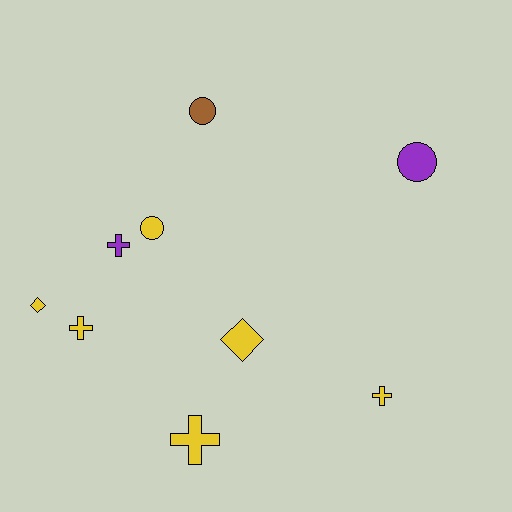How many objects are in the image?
There are 9 objects.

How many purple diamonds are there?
There are no purple diamonds.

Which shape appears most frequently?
Cross, with 4 objects.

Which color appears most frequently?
Yellow, with 6 objects.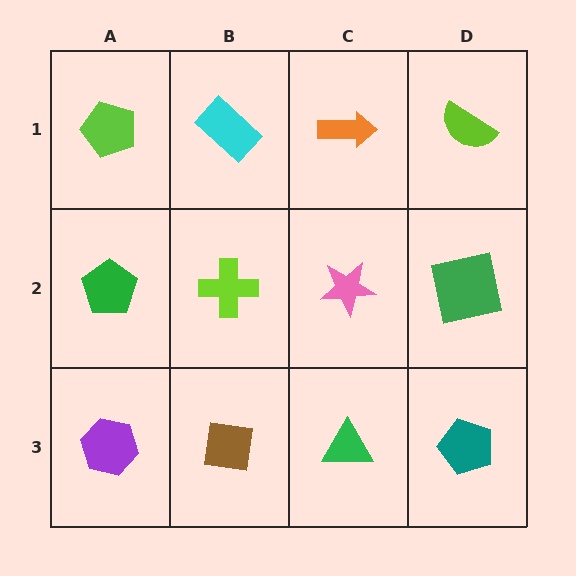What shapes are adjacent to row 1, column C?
A pink star (row 2, column C), a cyan rectangle (row 1, column B), a lime semicircle (row 1, column D).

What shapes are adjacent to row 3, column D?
A green square (row 2, column D), a green triangle (row 3, column C).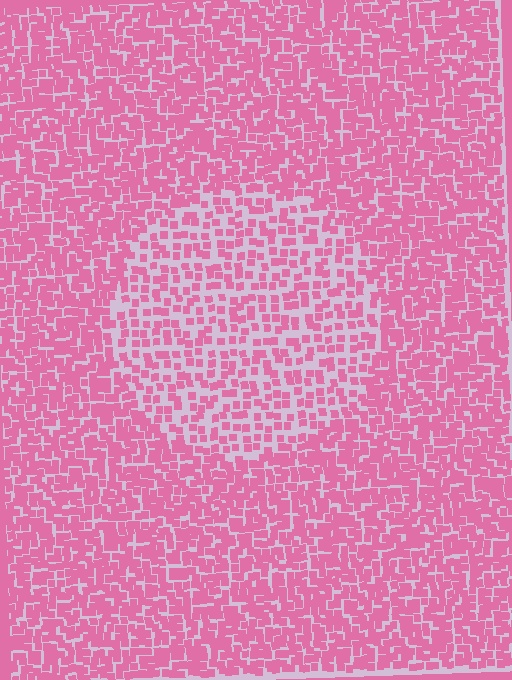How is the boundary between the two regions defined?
The boundary is defined by a change in element density (approximately 1.9x ratio). All elements are the same color, size, and shape.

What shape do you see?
I see a circle.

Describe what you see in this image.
The image contains small pink elements arranged at two different densities. A circle-shaped region is visible where the elements are less densely packed than the surrounding area.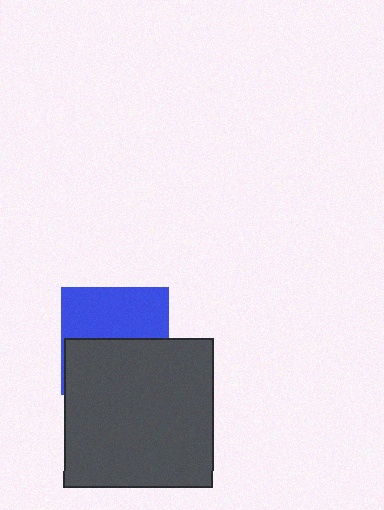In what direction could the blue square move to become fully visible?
The blue square could move up. That would shift it out from behind the dark gray square entirely.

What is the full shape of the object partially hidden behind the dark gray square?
The partially hidden object is a blue square.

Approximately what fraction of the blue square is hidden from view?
Roughly 53% of the blue square is hidden behind the dark gray square.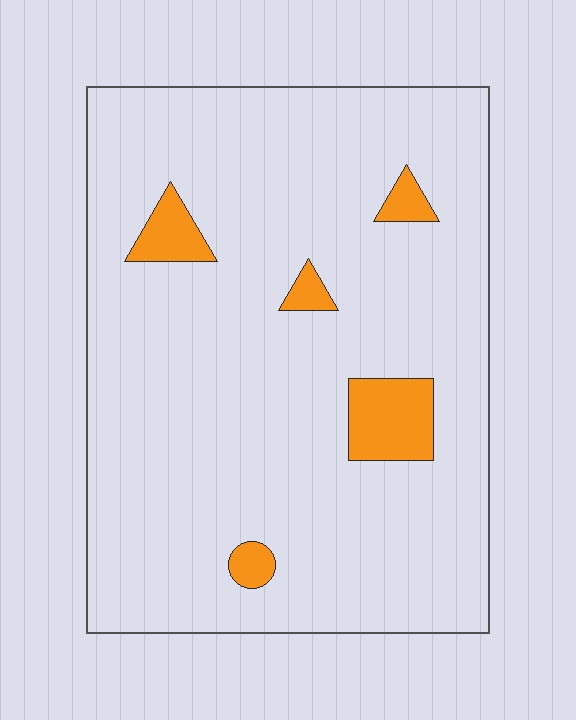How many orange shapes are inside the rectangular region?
5.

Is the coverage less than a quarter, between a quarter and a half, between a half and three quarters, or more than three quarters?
Less than a quarter.